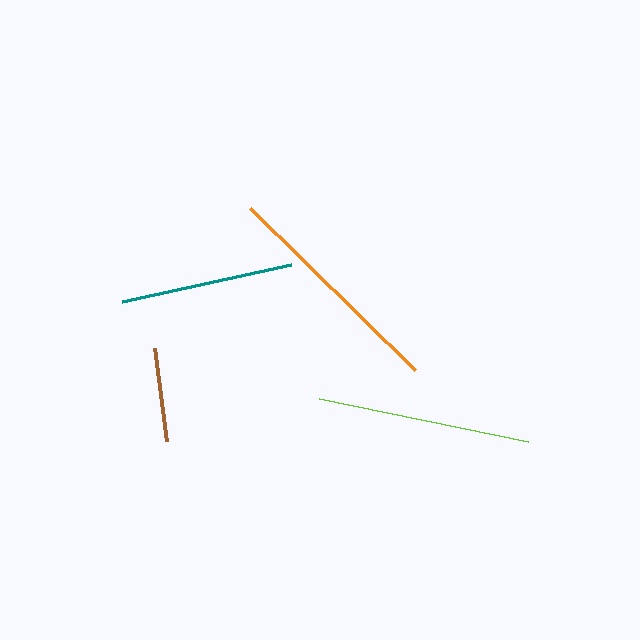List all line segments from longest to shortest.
From longest to shortest: orange, lime, teal, brown.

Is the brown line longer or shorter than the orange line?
The orange line is longer than the brown line.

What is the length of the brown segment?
The brown segment is approximately 94 pixels long.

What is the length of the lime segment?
The lime segment is approximately 214 pixels long.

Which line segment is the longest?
The orange line is the longest at approximately 231 pixels.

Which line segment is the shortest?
The brown line is the shortest at approximately 94 pixels.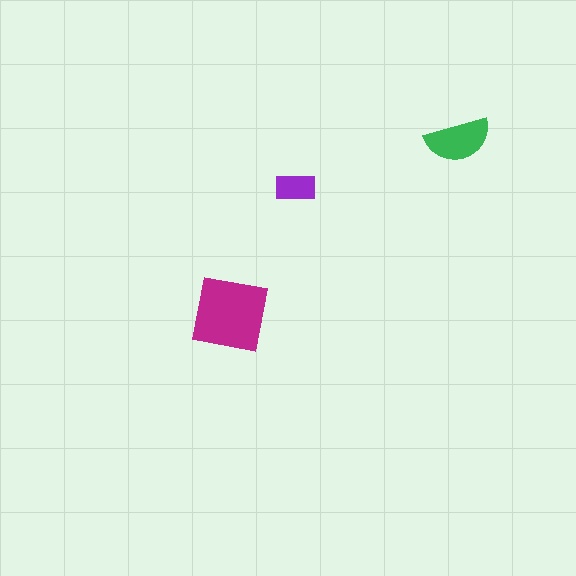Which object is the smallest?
The purple rectangle.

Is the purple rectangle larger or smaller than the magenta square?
Smaller.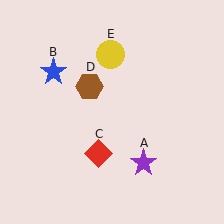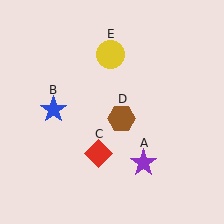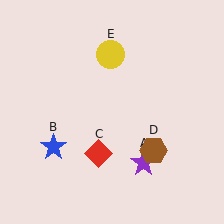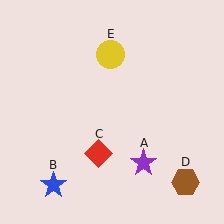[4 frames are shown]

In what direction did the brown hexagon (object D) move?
The brown hexagon (object D) moved down and to the right.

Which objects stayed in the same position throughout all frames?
Purple star (object A) and red diamond (object C) and yellow circle (object E) remained stationary.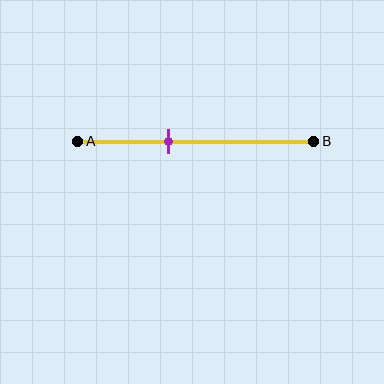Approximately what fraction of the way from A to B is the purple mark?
The purple mark is approximately 40% of the way from A to B.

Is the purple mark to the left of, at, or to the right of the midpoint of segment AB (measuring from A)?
The purple mark is to the left of the midpoint of segment AB.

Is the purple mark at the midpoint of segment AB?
No, the mark is at about 40% from A, not at the 50% midpoint.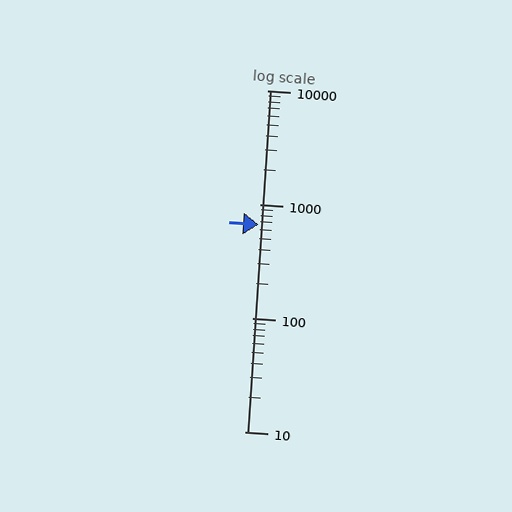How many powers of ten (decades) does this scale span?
The scale spans 3 decades, from 10 to 10000.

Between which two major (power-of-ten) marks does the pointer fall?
The pointer is between 100 and 1000.